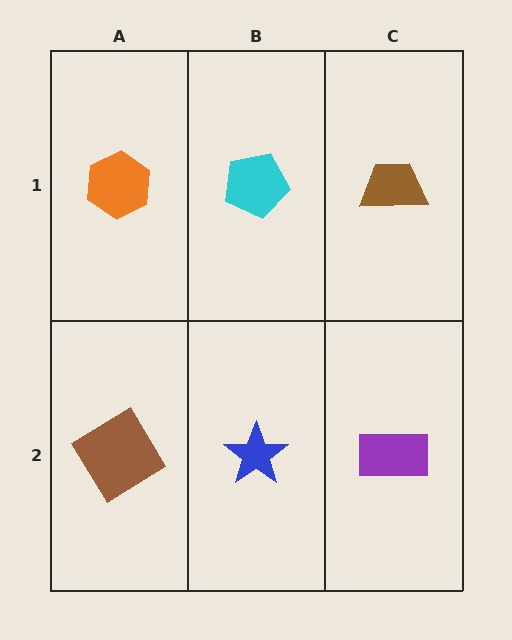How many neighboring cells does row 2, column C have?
2.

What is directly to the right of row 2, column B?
A purple rectangle.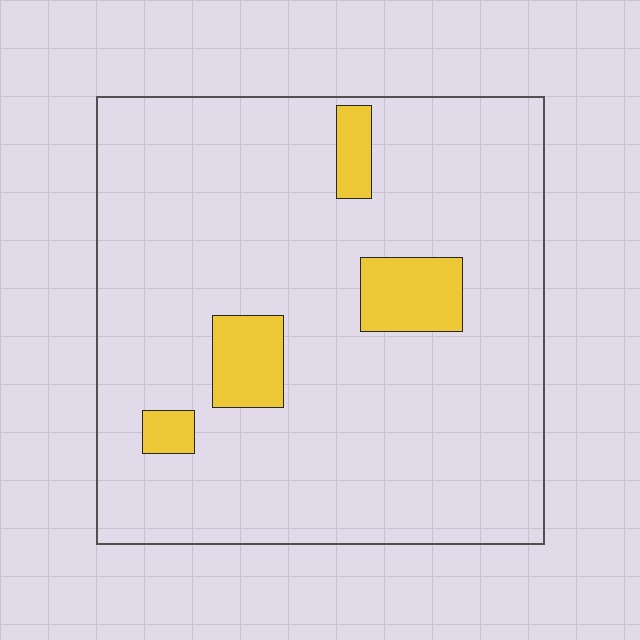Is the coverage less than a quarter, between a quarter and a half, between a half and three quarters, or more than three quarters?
Less than a quarter.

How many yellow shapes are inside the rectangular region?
4.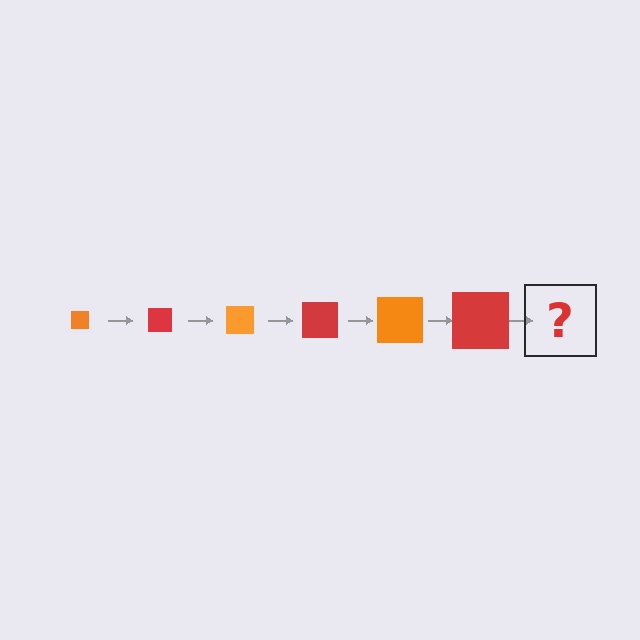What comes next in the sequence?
The next element should be an orange square, larger than the previous one.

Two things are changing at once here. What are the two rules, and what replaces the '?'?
The two rules are that the square grows larger each step and the color cycles through orange and red. The '?' should be an orange square, larger than the previous one.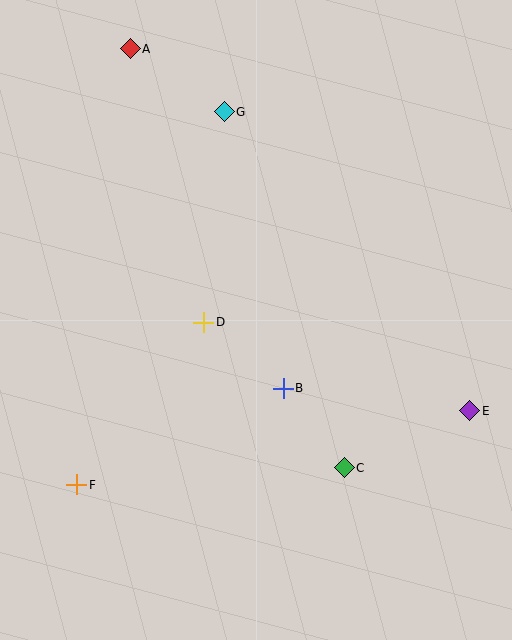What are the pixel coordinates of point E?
Point E is at (470, 411).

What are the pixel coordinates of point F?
Point F is at (77, 485).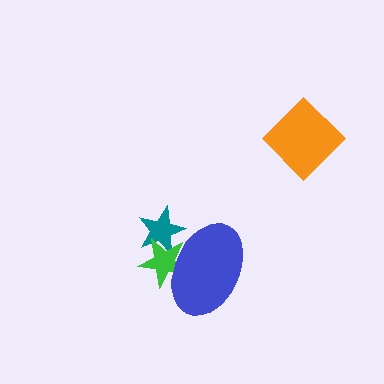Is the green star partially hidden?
Yes, it is partially covered by another shape.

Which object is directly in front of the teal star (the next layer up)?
The green star is directly in front of the teal star.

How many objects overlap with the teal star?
2 objects overlap with the teal star.